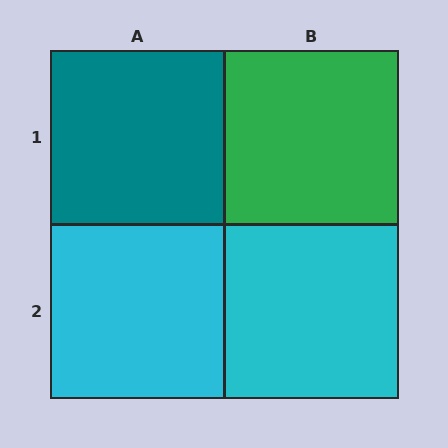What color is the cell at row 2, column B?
Cyan.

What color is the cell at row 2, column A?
Cyan.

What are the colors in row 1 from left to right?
Teal, green.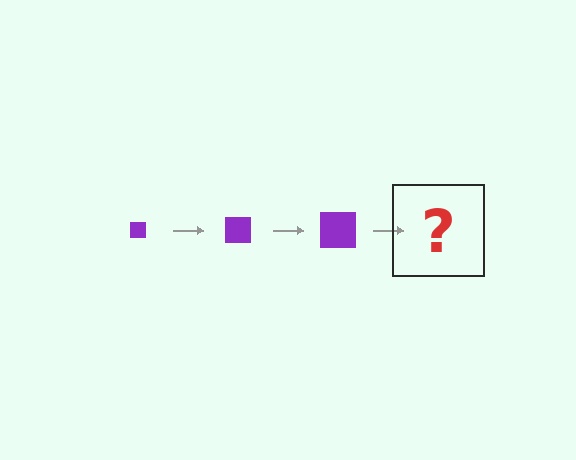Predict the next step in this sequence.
The next step is a purple square, larger than the previous one.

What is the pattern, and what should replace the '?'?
The pattern is that the square gets progressively larger each step. The '?' should be a purple square, larger than the previous one.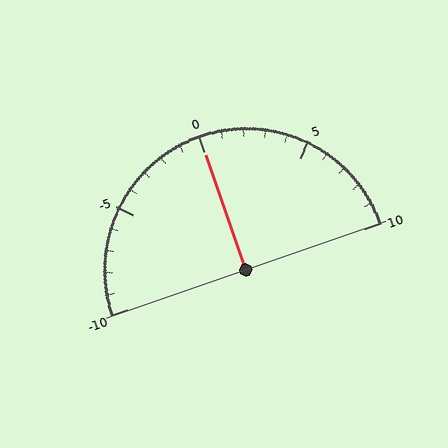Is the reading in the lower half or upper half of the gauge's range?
The reading is in the upper half of the range (-10 to 10).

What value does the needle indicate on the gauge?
The needle indicates approximately 0.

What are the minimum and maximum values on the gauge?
The gauge ranges from -10 to 10.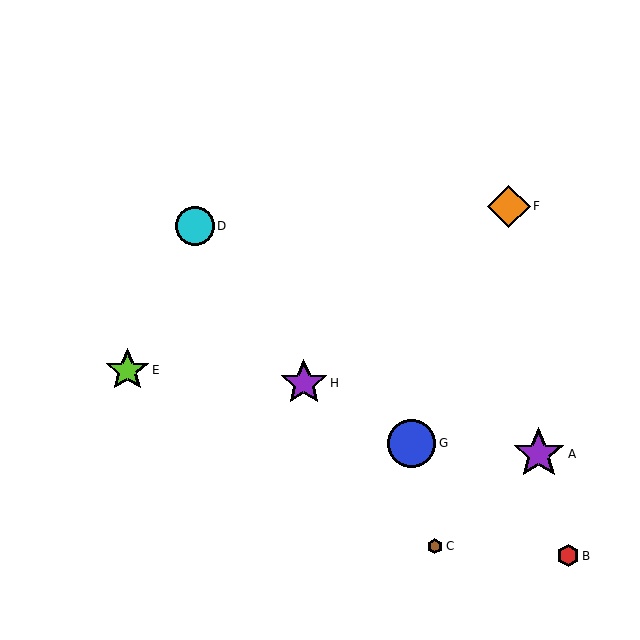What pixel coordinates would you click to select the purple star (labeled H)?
Click at (304, 383) to select the purple star H.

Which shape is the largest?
The purple star (labeled A) is the largest.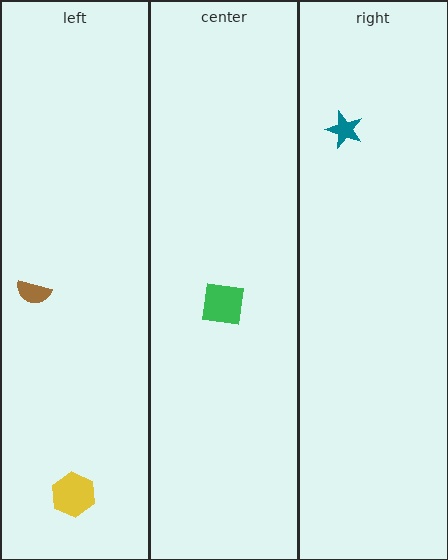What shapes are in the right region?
The teal star.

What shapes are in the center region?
The green square.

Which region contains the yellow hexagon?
The left region.